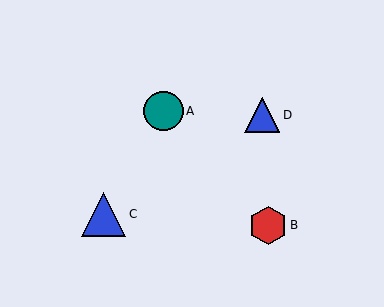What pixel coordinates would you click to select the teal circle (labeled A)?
Click at (163, 111) to select the teal circle A.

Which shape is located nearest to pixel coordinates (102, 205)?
The blue triangle (labeled C) at (104, 214) is nearest to that location.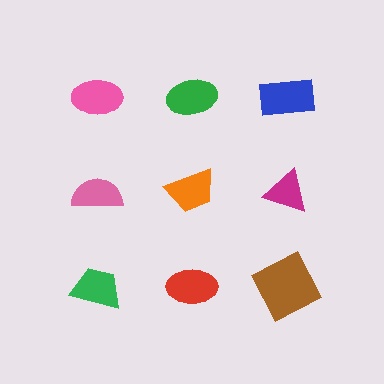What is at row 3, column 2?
A red ellipse.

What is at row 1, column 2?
A green ellipse.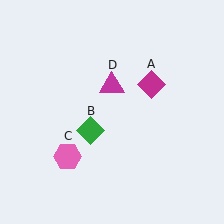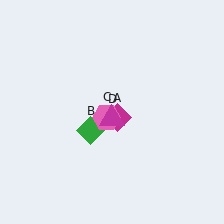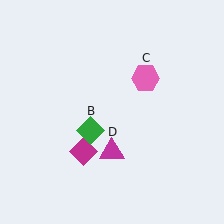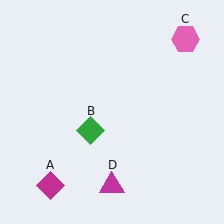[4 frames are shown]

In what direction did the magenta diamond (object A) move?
The magenta diamond (object A) moved down and to the left.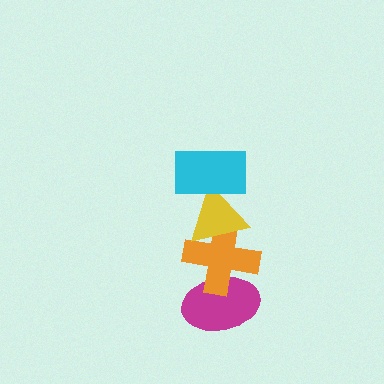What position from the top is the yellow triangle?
The yellow triangle is 2nd from the top.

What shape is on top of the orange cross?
The yellow triangle is on top of the orange cross.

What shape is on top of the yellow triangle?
The cyan rectangle is on top of the yellow triangle.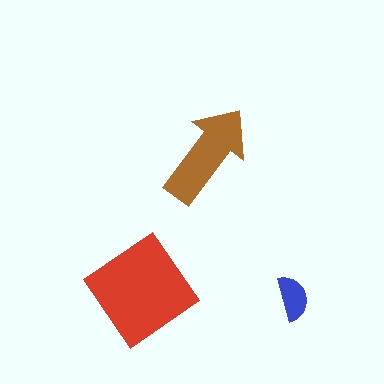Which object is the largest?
The red diamond.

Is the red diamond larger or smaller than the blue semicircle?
Larger.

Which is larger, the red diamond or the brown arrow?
The red diamond.